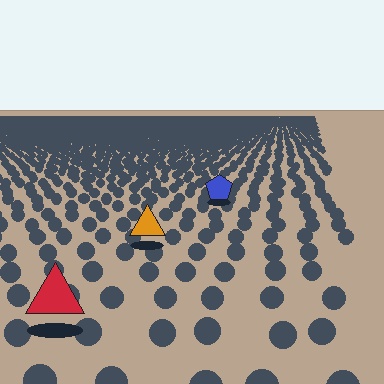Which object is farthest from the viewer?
The blue pentagon is farthest from the viewer. It appears smaller and the ground texture around it is denser.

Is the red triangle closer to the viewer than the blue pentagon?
Yes. The red triangle is closer — you can tell from the texture gradient: the ground texture is coarser near it.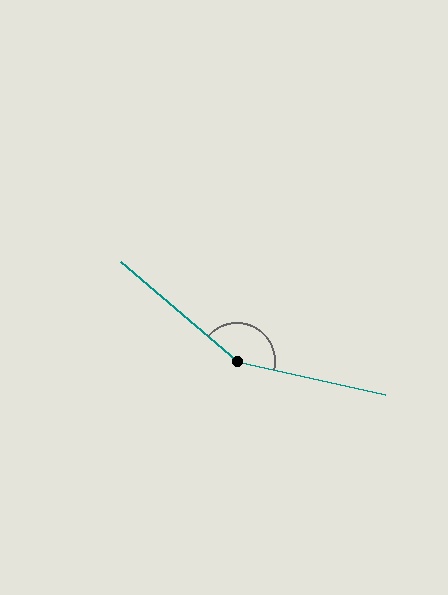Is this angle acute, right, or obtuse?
It is obtuse.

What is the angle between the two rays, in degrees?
Approximately 152 degrees.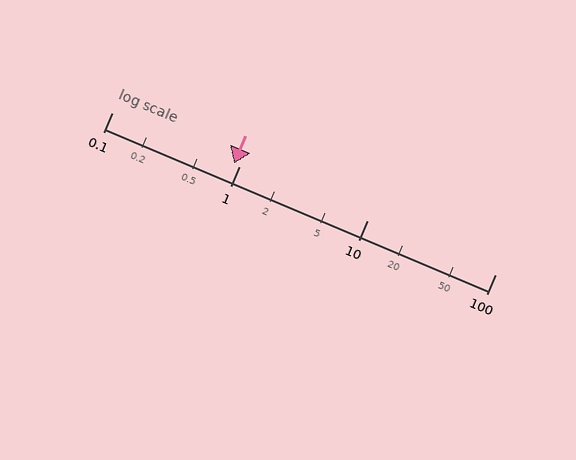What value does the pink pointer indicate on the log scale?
The pointer indicates approximately 0.91.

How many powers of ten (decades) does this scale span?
The scale spans 3 decades, from 0.1 to 100.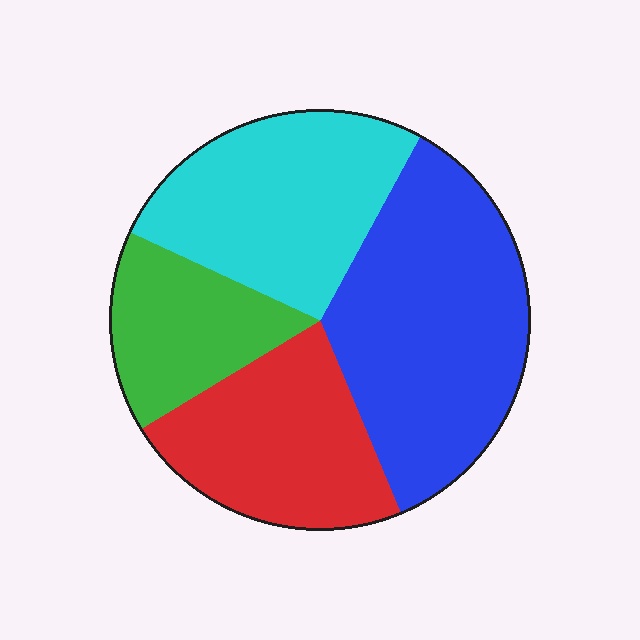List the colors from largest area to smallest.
From largest to smallest: blue, cyan, red, green.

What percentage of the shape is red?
Red takes up about one quarter (1/4) of the shape.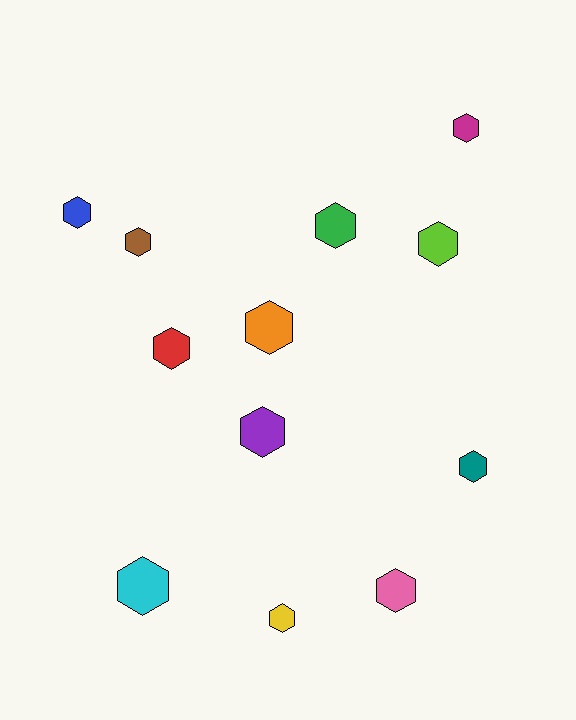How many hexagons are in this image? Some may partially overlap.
There are 12 hexagons.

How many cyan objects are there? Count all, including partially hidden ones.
There is 1 cyan object.